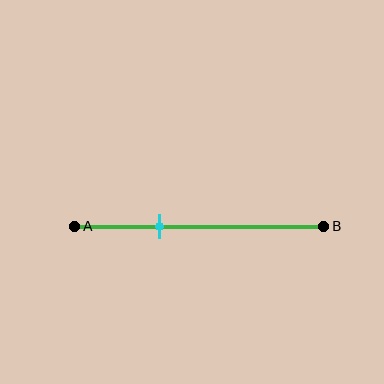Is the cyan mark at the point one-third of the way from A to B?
Yes, the mark is approximately at the one-third point.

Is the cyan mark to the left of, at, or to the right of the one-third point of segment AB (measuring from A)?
The cyan mark is approximately at the one-third point of segment AB.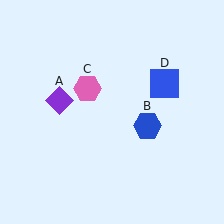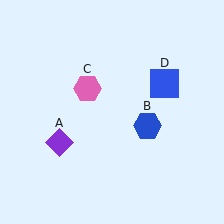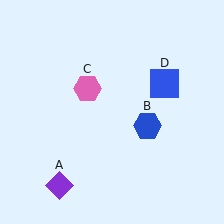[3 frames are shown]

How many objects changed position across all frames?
1 object changed position: purple diamond (object A).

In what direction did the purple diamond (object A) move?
The purple diamond (object A) moved down.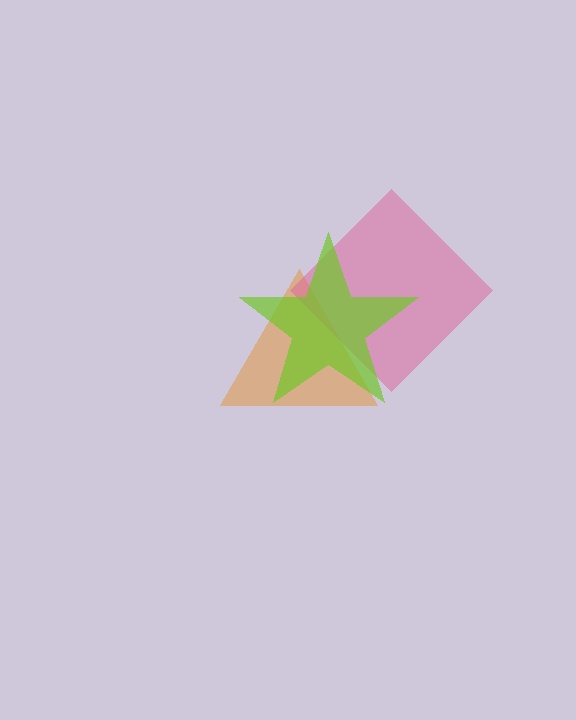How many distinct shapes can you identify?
There are 3 distinct shapes: an orange triangle, a pink diamond, a lime star.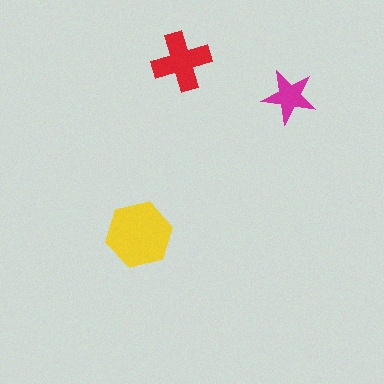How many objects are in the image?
There are 3 objects in the image.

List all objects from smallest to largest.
The magenta star, the red cross, the yellow hexagon.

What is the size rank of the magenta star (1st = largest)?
3rd.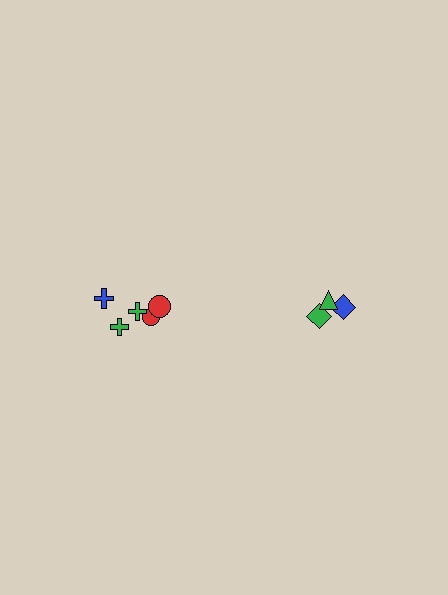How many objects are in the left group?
There are 5 objects.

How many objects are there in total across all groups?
There are 8 objects.